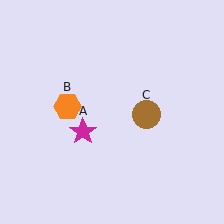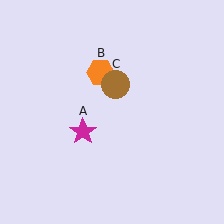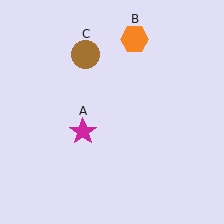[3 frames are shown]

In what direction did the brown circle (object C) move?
The brown circle (object C) moved up and to the left.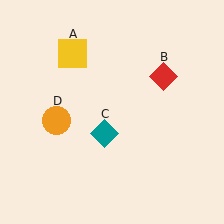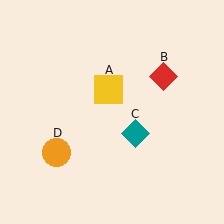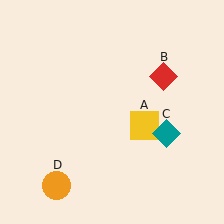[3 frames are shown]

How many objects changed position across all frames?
3 objects changed position: yellow square (object A), teal diamond (object C), orange circle (object D).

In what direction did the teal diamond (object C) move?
The teal diamond (object C) moved right.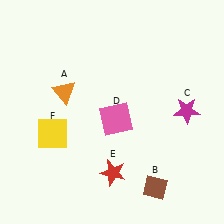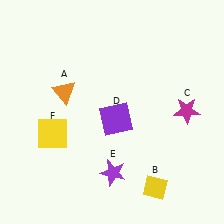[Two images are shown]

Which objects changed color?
B changed from brown to yellow. D changed from pink to purple. E changed from red to purple.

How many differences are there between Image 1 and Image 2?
There are 3 differences between the two images.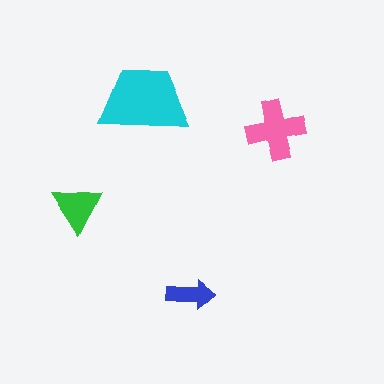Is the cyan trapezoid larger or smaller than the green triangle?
Larger.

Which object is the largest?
The cyan trapezoid.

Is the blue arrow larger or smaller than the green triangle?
Smaller.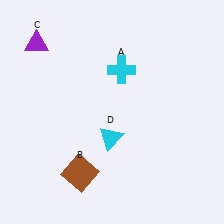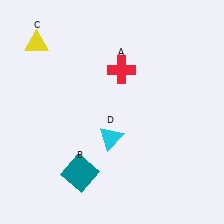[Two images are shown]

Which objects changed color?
A changed from cyan to red. B changed from brown to teal. C changed from purple to yellow.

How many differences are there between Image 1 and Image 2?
There are 3 differences between the two images.